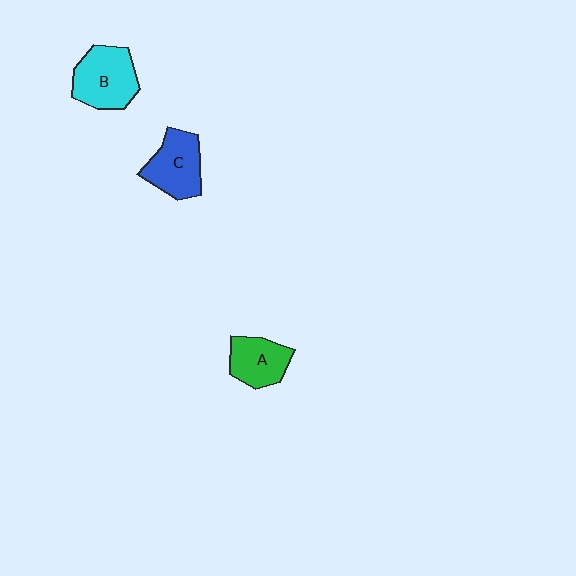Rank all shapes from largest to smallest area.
From largest to smallest: B (cyan), C (blue), A (green).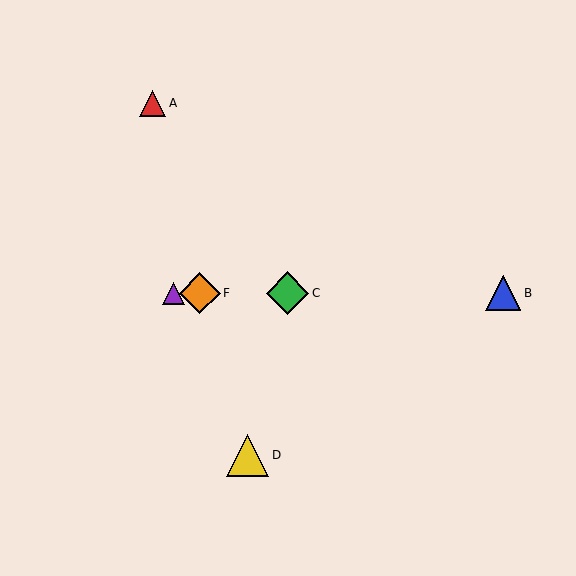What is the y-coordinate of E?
Object E is at y≈293.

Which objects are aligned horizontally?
Objects B, C, E, F are aligned horizontally.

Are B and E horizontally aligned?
Yes, both are at y≈293.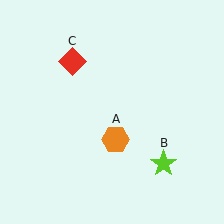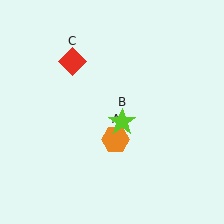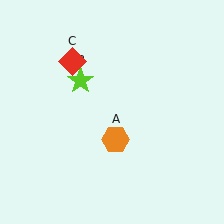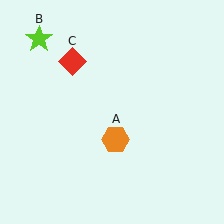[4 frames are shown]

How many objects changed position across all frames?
1 object changed position: lime star (object B).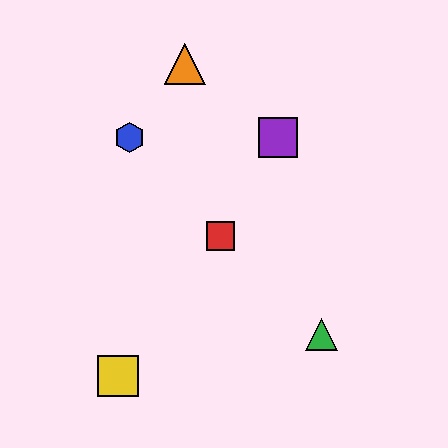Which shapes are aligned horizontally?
The blue hexagon, the purple square are aligned horizontally.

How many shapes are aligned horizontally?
2 shapes (the blue hexagon, the purple square) are aligned horizontally.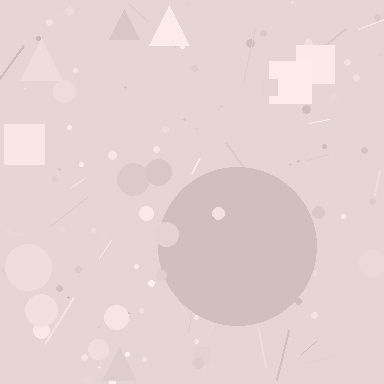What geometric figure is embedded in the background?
A circle is embedded in the background.